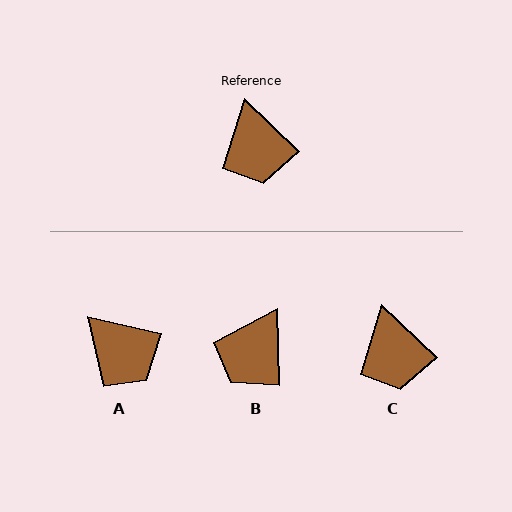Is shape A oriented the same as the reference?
No, it is off by about 30 degrees.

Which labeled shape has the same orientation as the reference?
C.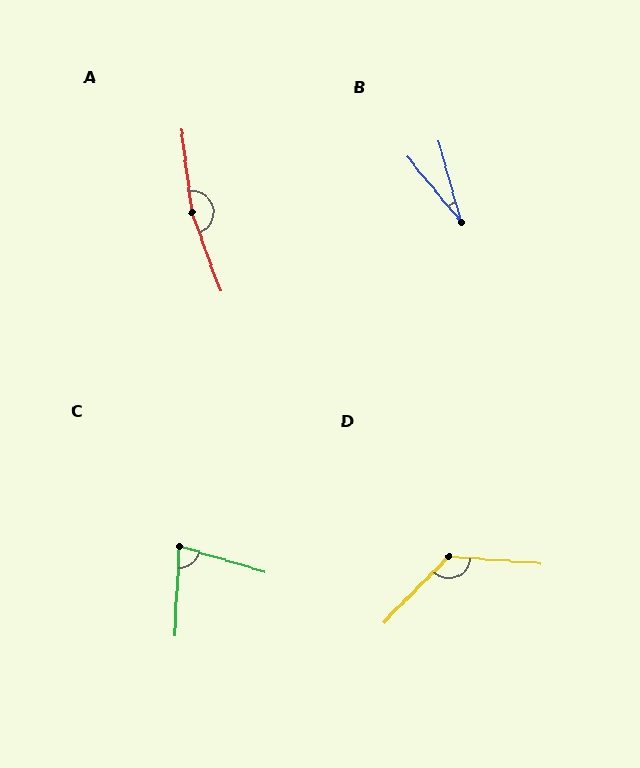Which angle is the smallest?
B, at approximately 24 degrees.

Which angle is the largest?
A, at approximately 168 degrees.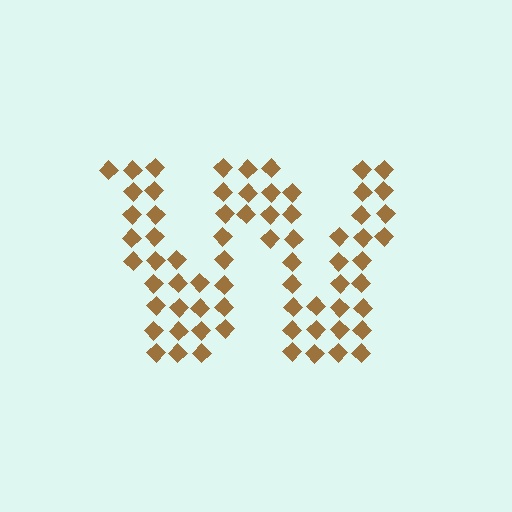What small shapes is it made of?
It is made of small diamonds.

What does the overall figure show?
The overall figure shows the letter W.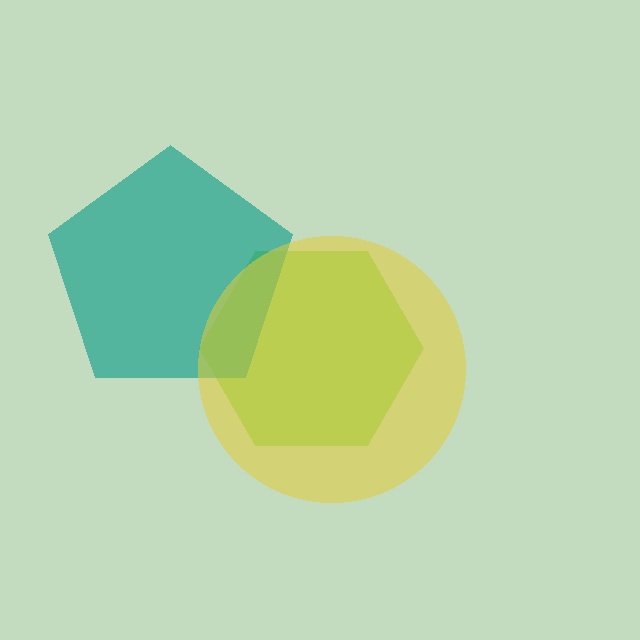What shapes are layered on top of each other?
The layered shapes are: a lime hexagon, a teal pentagon, a yellow circle.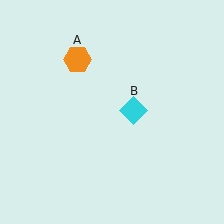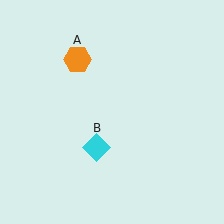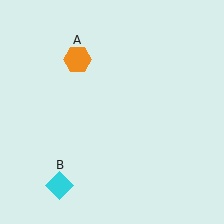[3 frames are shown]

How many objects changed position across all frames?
1 object changed position: cyan diamond (object B).